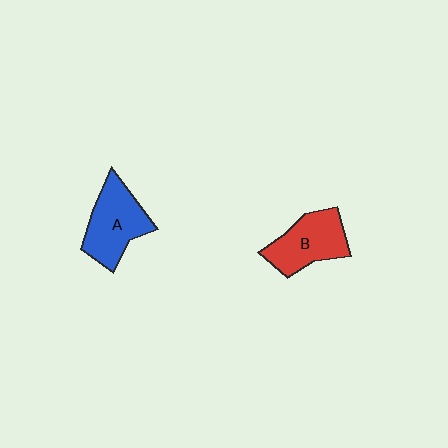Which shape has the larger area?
Shape A (blue).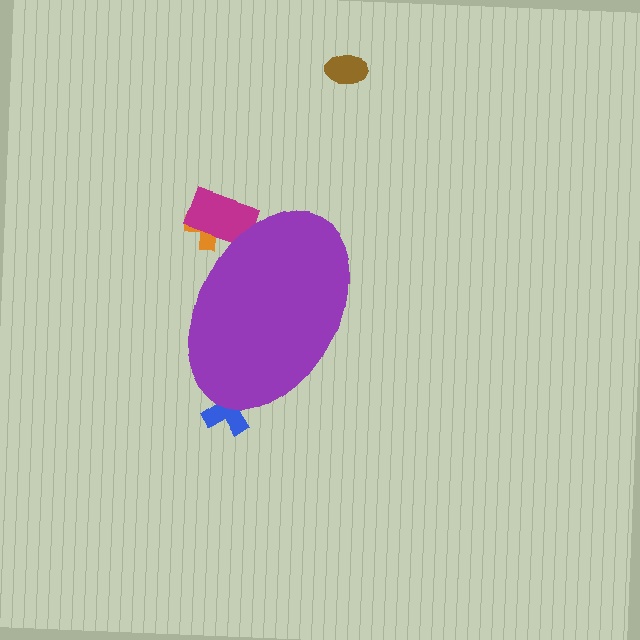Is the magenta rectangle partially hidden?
Yes, the magenta rectangle is partially hidden behind the purple ellipse.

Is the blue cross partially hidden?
Yes, the blue cross is partially hidden behind the purple ellipse.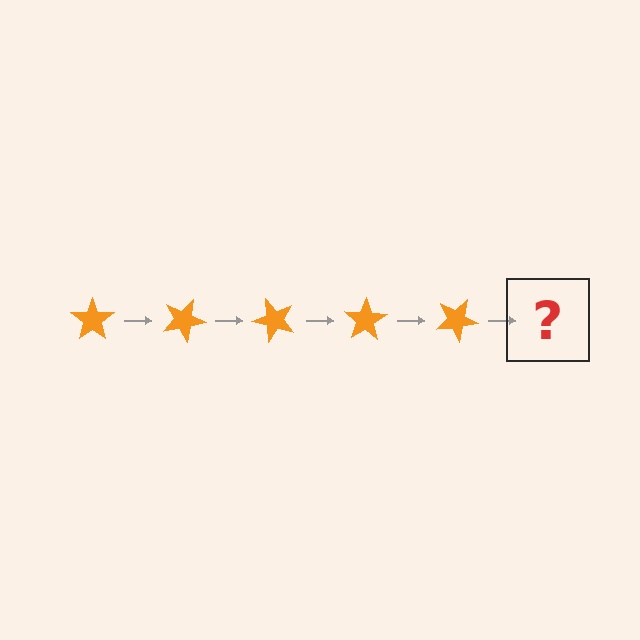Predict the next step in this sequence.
The next step is an orange star rotated 125 degrees.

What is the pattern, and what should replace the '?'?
The pattern is that the star rotates 25 degrees each step. The '?' should be an orange star rotated 125 degrees.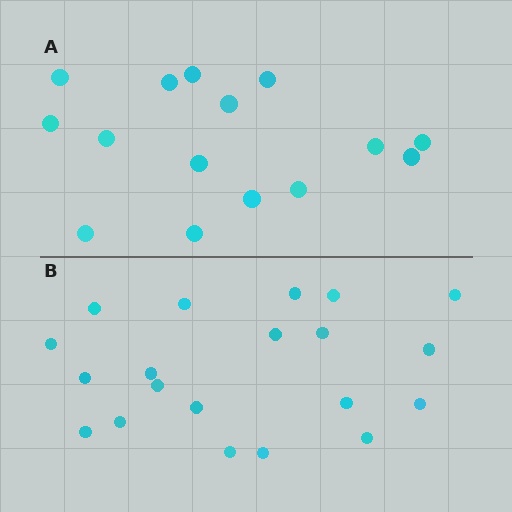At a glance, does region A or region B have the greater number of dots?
Region B (the bottom region) has more dots.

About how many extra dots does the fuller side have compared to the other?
Region B has about 5 more dots than region A.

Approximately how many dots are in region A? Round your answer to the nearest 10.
About 20 dots. (The exact count is 15, which rounds to 20.)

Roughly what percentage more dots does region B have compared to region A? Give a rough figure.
About 35% more.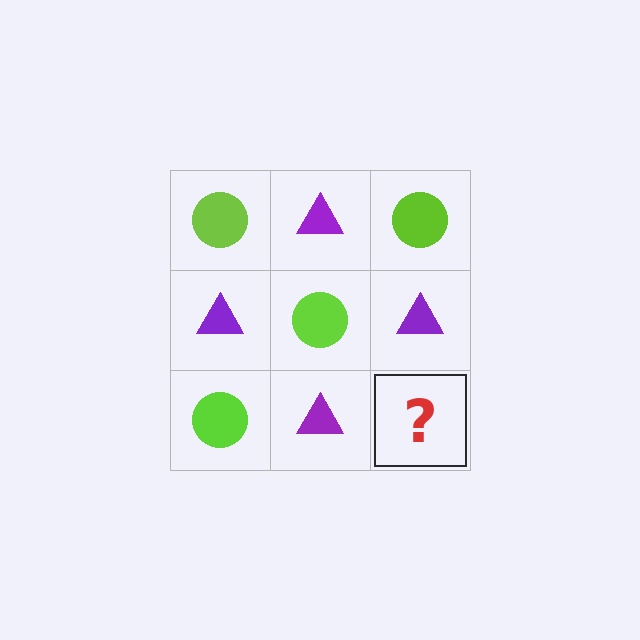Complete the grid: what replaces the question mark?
The question mark should be replaced with a lime circle.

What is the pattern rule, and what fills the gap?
The rule is that it alternates lime circle and purple triangle in a checkerboard pattern. The gap should be filled with a lime circle.